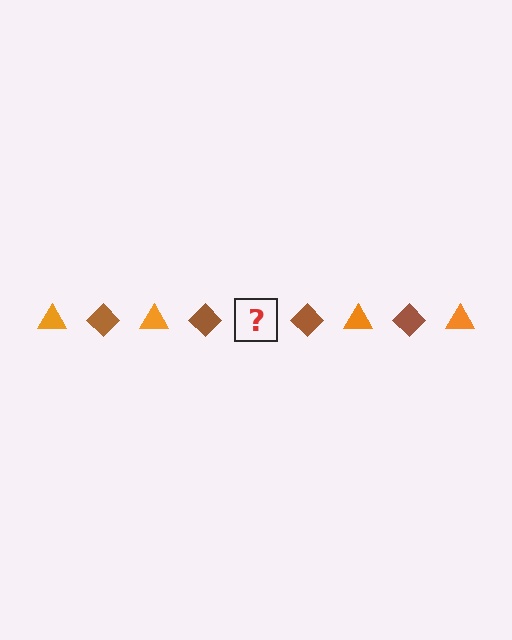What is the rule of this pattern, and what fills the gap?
The rule is that the pattern alternates between orange triangle and brown diamond. The gap should be filled with an orange triangle.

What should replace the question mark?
The question mark should be replaced with an orange triangle.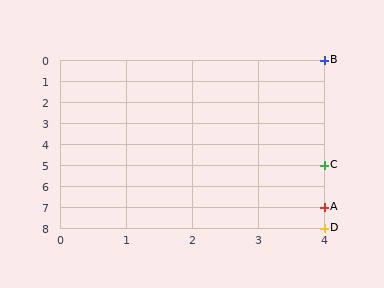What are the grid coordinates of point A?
Point A is at grid coordinates (4, 7).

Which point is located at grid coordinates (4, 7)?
Point A is at (4, 7).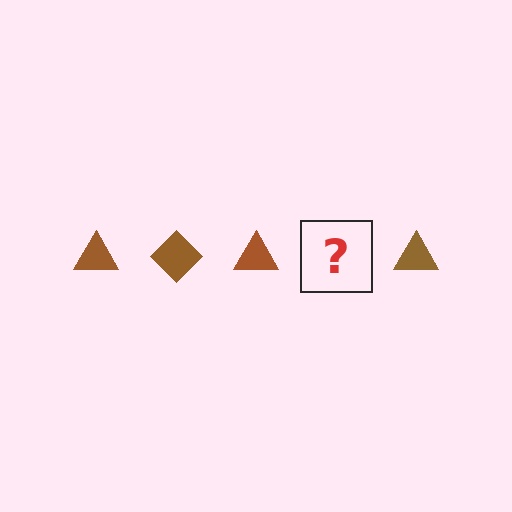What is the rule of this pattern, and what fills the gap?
The rule is that the pattern cycles through triangle, diamond shapes in brown. The gap should be filled with a brown diamond.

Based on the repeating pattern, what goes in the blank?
The blank should be a brown diamond.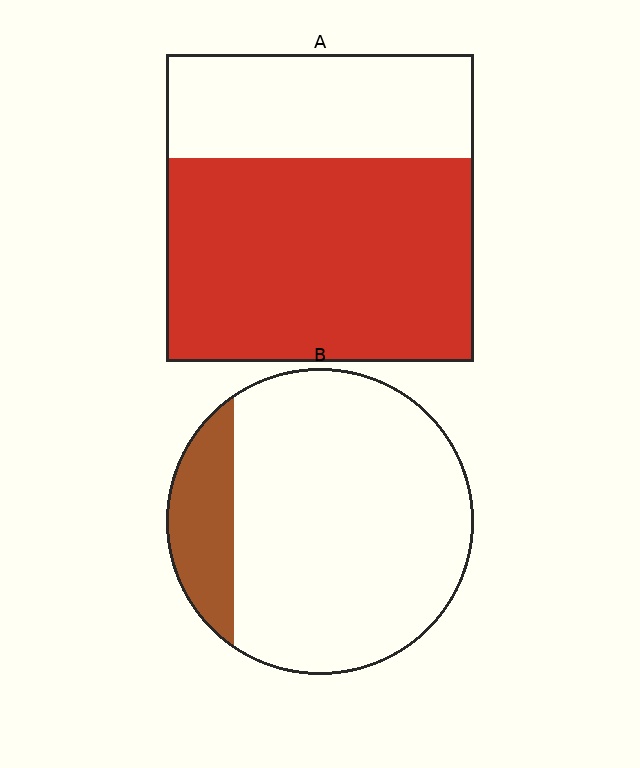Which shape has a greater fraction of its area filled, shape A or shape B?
Shape A.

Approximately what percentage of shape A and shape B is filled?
A is approximately 65% and B is approximately 15%.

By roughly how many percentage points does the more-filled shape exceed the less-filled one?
By roughly 50 percentage points (A over B).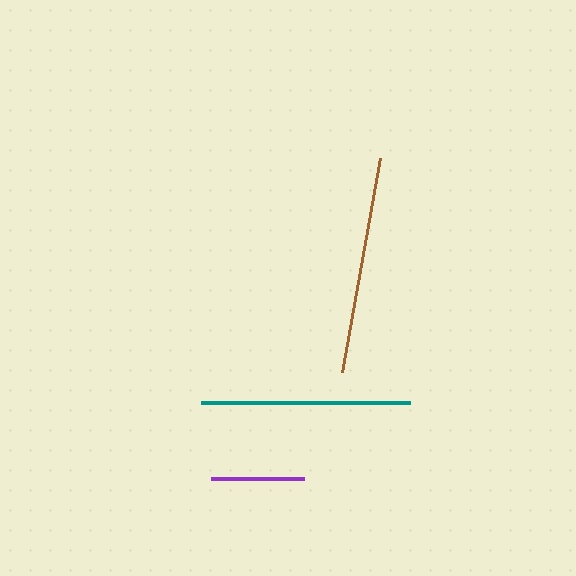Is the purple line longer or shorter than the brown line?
The brown line is longer than the purple line.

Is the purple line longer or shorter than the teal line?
The teal line is longer than the purple line.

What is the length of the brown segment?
The brown segment is approximately 217 pixels long.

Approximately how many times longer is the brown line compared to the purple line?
The brown line is approximately 2.3 times the length of the purple line.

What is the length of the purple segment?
The purple segment is approximately 94 pixels long.